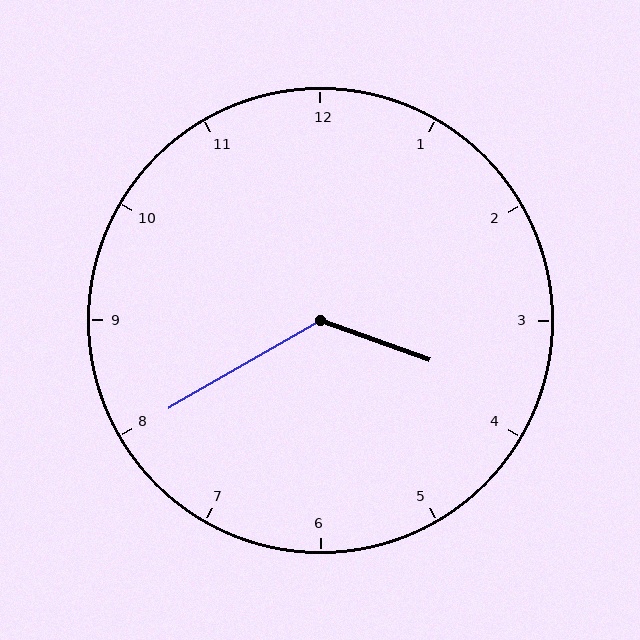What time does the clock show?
3:40.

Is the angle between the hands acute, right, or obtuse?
It is obtuse.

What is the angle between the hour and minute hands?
Approximately 130 degrees.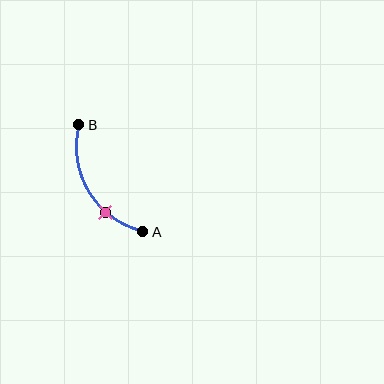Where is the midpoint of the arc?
The arc midpoint is the point on the curve farthest from the straight line joining A and B. It sits to the left of that line.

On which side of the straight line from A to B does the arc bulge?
The arc bulges to the left of the straight line connecting A and B.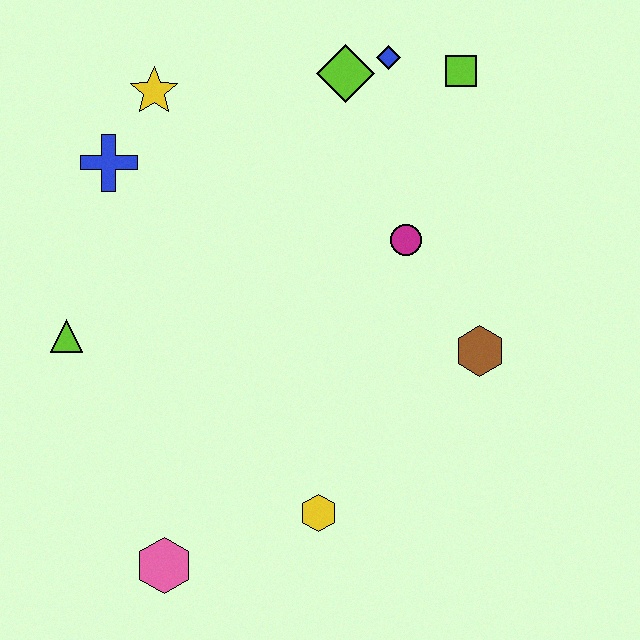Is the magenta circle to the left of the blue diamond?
No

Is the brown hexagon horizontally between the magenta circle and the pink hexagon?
No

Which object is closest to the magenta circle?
The brown hexagon is closest to the magenta circle.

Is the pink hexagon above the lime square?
No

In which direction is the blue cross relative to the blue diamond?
The blue cross is to the left of the blue diamond.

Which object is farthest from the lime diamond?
The pink hexagon is farthest from the lime diamond.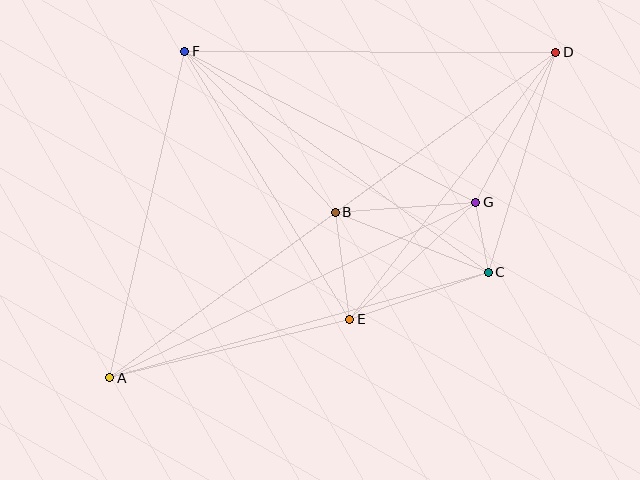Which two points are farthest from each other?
Points A and D are farthest from each other.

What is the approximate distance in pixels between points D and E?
The distance between D and E is approximately 337 pixels.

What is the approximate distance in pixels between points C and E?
The distance between C and E is approximately 146 pixels.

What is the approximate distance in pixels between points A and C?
The distance between A and C is approximately 393 pixels.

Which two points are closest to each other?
Points C and G are closest to each other.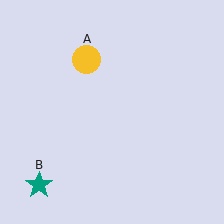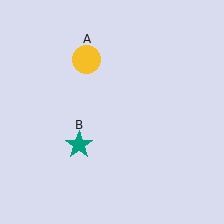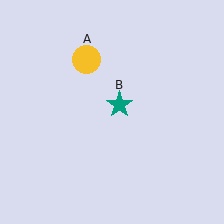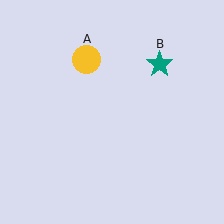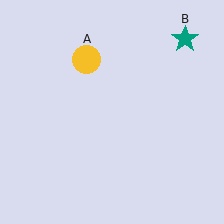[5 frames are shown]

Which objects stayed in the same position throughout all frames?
Yellow circle (object A) remained stationary.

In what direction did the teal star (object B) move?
The teal star (object B) moved up and to the right.